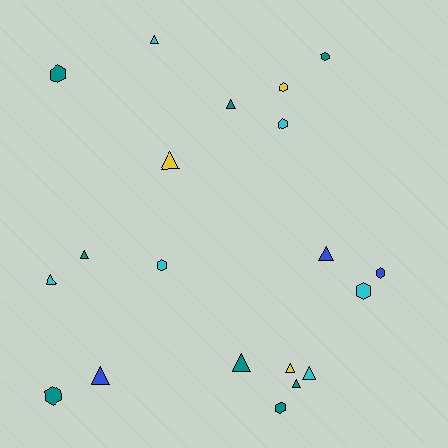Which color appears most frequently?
Teal, with 8 objects.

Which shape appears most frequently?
Triangle, with 11 objects.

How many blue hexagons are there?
There is 1 blue hexagon.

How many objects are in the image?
There are 20 objects.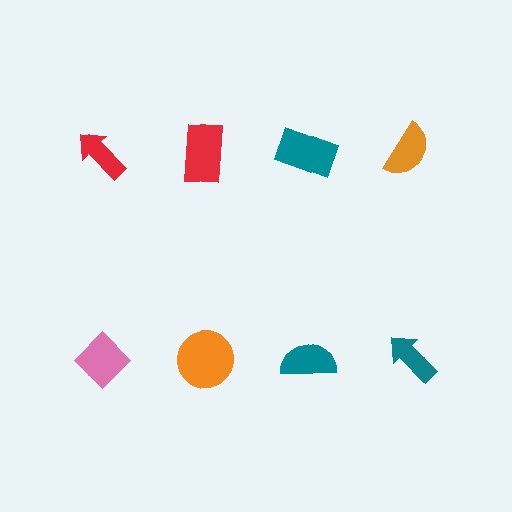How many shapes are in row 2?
4 shapes.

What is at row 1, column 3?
A teal rectangle.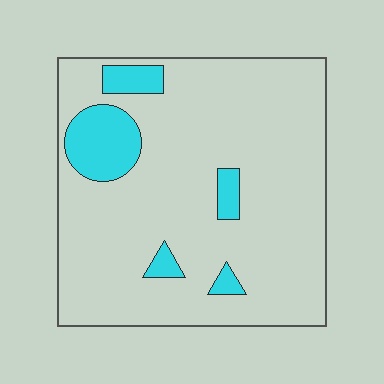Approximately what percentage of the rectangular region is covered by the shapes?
Approximately 15%.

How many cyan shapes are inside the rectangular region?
5.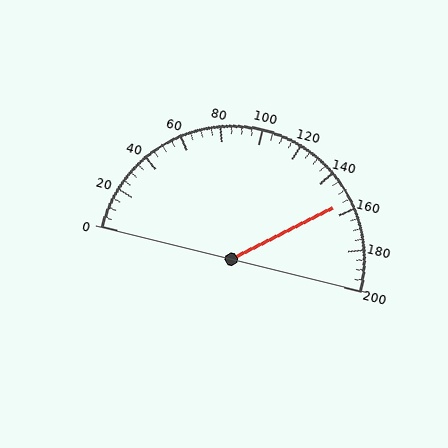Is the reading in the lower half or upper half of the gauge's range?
The reading is in the upper half of the range (0 to 200).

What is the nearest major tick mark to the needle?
The nearest major tick mark is 160.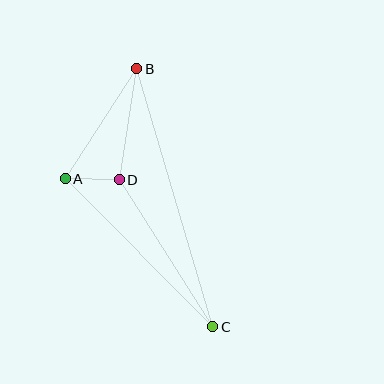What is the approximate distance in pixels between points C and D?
The distance between C and D is approximately 174 pixels.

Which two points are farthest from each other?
Points B and C are farthest from each other.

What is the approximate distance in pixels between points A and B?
The distance between A and B is approximately 131 pixels.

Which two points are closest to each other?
Points A and D are closest to each other.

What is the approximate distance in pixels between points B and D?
The distance between B and D is approximately 112 pixels.